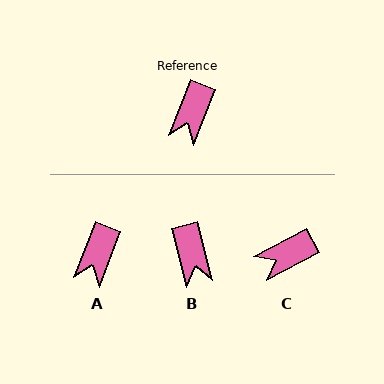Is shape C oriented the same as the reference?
No, it is off by about 41 degrees.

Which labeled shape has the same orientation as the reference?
A.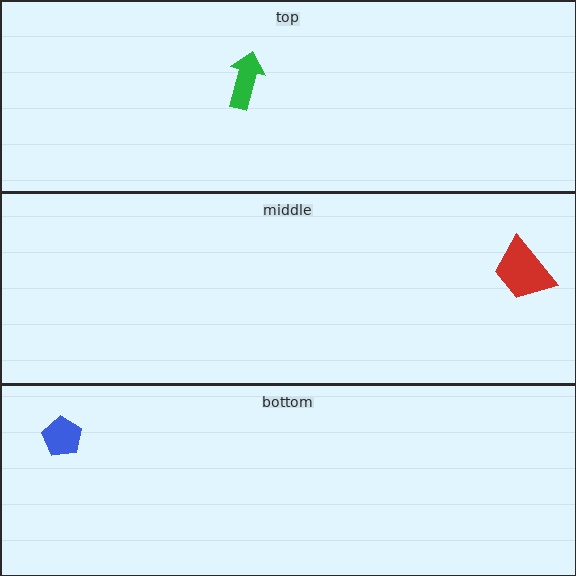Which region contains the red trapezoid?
The middle region.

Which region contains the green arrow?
The top region.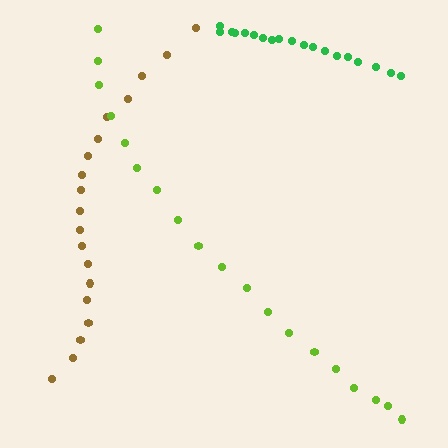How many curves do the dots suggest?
There are 3 distinct paths.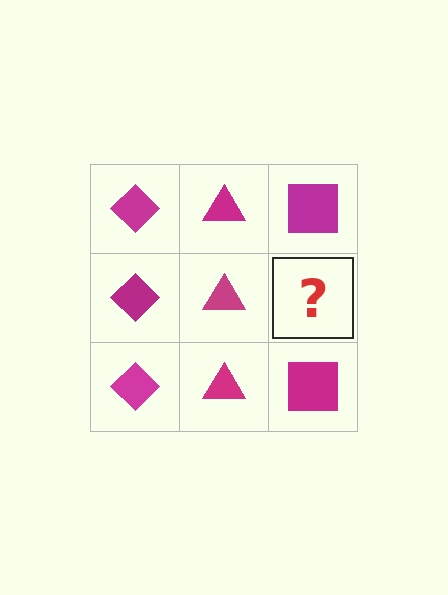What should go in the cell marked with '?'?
The missing cell should contain a magenta square.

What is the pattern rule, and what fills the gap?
The rule is that each column has a consistent shape. The gap should be filled with a magenta square.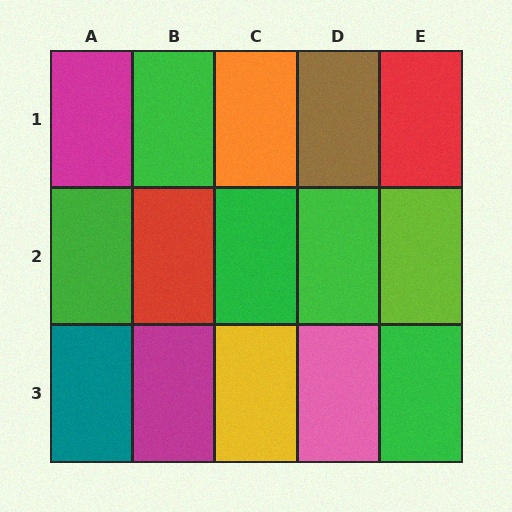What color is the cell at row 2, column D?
Green.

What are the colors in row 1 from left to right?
Magenta, green, orange, brown, red.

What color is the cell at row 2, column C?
Green.